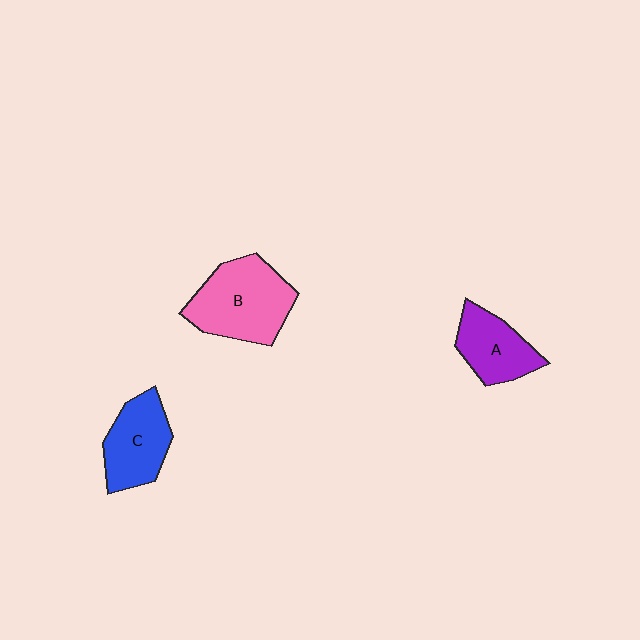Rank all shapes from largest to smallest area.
From largest to smallest: B (pink), C (blue), A (purple).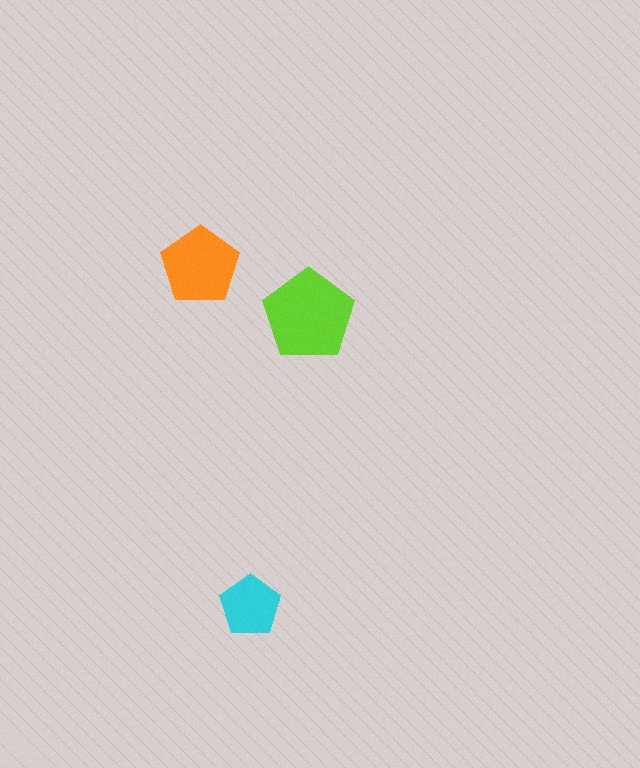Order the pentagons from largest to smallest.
the lime one, the orange one, the cyan one.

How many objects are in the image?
There are 3 objects in the image.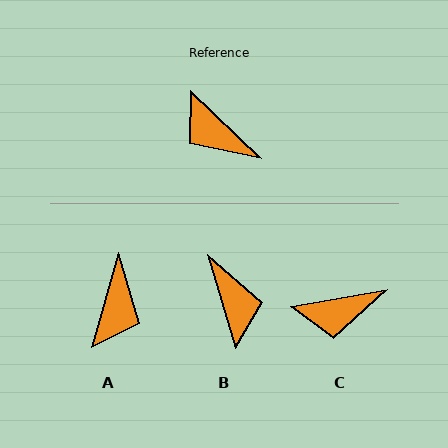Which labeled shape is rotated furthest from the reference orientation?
B, about 151 degrees away.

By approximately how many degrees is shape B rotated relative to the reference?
Approximately 151 degrees counter-clockwise.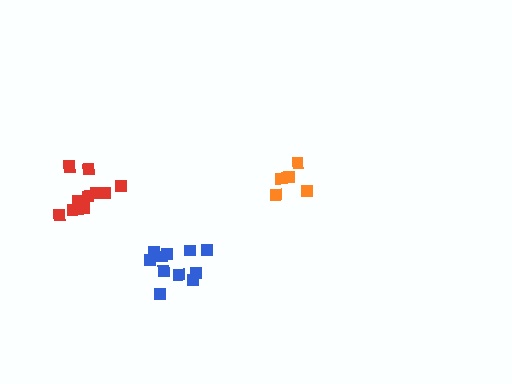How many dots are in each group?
Group 1: 6 dots, Group 2: 11 dots, Group 3: 11 dots (28 total).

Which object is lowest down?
The blue cluster is bottommost.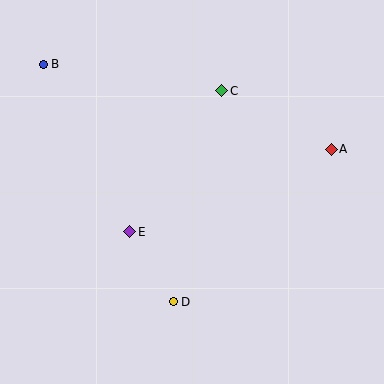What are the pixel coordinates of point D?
Point D is at (173, 302).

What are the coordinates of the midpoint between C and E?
The midpoint between C and E is at (176, 161).